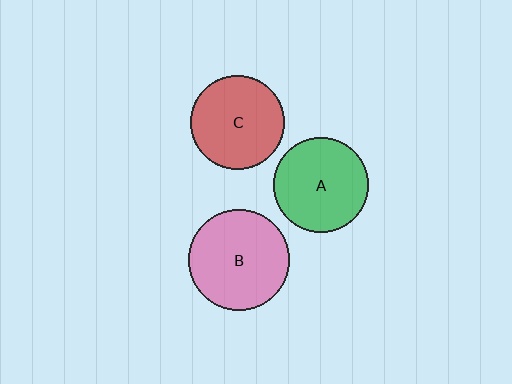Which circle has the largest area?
Circle B (pink).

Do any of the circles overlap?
No, none of the circles overlap.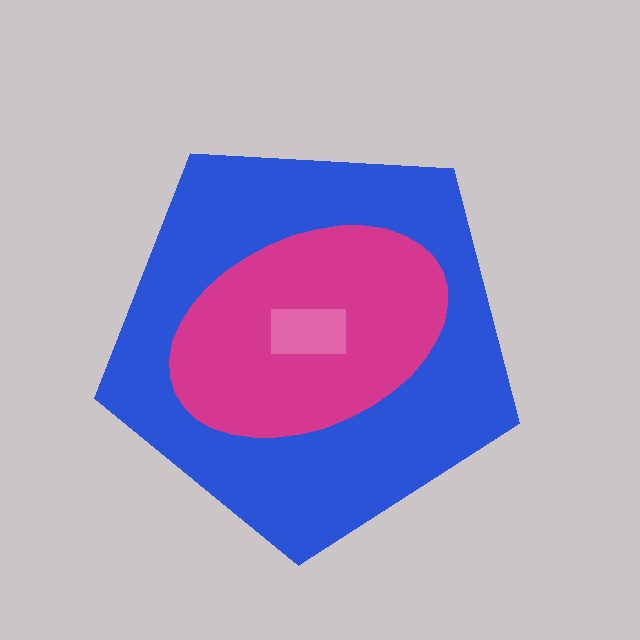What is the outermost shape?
The blue pentagon.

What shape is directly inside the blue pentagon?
The magenta ellipse.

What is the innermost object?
The pink rectangle.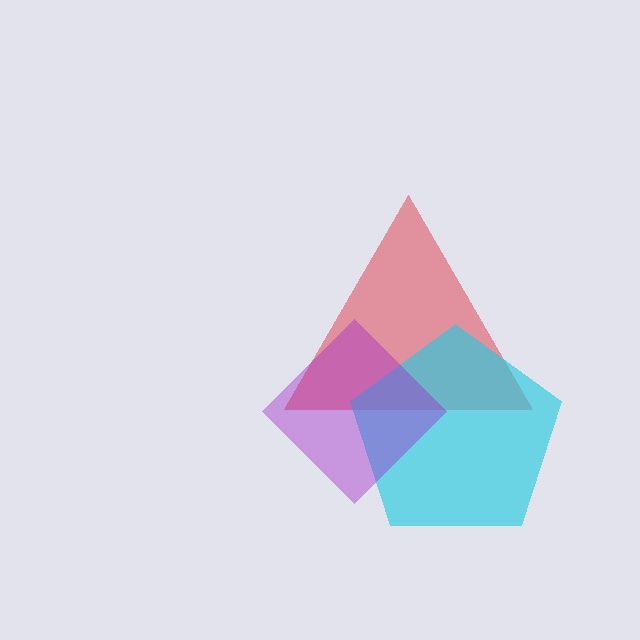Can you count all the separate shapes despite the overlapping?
Yes, there are 3 separate shapes.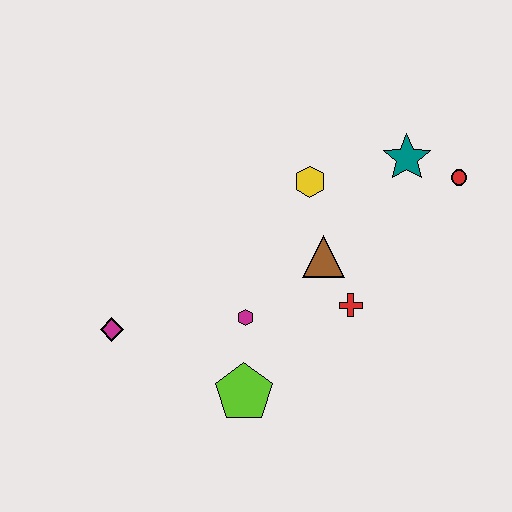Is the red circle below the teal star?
Yes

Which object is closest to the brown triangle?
The red cross is closest to the brown triangle.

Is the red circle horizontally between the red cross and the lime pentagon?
No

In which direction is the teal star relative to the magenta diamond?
The teal star is to the right of the magenta diamond.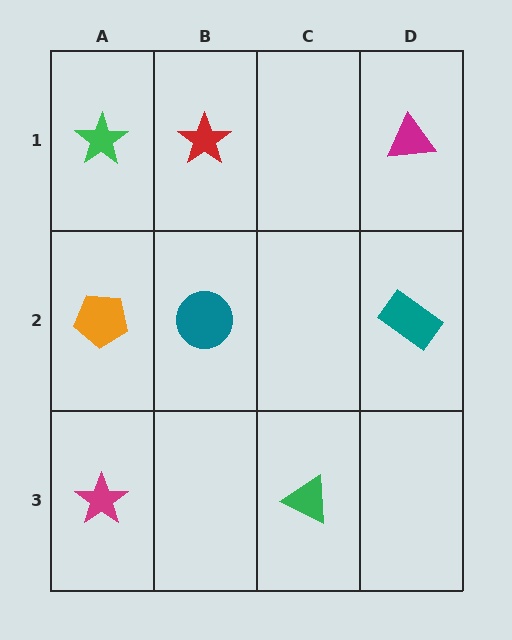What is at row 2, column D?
A teal rectangle.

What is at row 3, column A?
A magenta star.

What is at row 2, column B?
A teal circle.